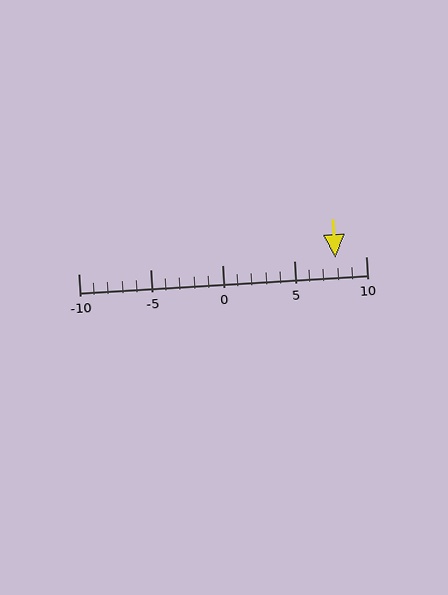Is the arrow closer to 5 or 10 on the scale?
The arrow is closer to 10.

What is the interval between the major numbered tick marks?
The major tick marks are spaced 5 units apart.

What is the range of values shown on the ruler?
The ruler shows values from -10 to 10.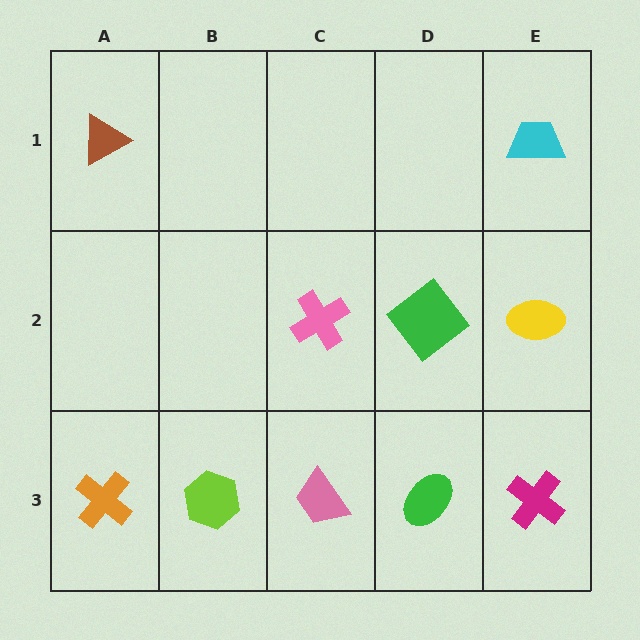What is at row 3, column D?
A green ellipse.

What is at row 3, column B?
A lime hexagon.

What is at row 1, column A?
A brown triangle.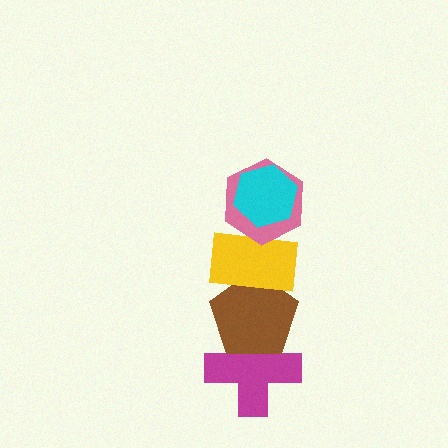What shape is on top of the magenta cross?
The brown pentagon is on top of the magenta cross.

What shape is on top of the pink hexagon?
The cyan hexagon is on top of the pink hexagon.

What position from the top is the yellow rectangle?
The yellow rectangle is 3rd from the top.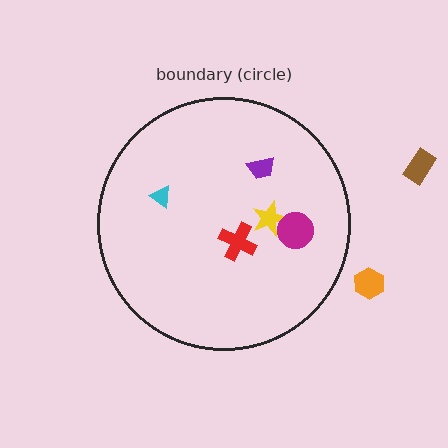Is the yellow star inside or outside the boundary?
Inside.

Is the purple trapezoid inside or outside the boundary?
Inside.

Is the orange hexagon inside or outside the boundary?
Outside.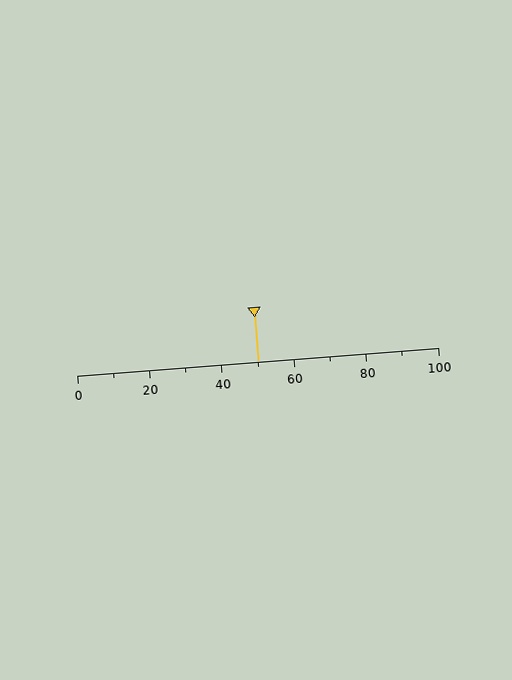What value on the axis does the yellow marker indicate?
The marker indicates approximately 50.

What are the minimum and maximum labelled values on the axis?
The axis runs from 0 to 100.